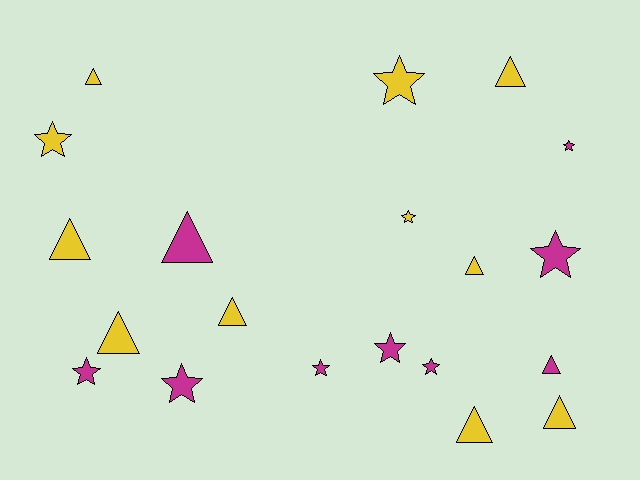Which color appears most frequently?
Yellow, with 11 objects.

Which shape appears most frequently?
Star, with 10 objects.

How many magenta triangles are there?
There are 2 magenta triangles.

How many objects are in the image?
There are 20 objects.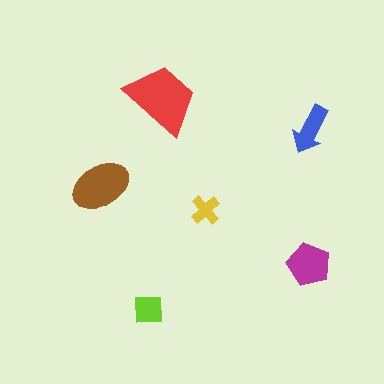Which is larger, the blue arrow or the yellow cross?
The blue arrow.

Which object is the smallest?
The yellow cross.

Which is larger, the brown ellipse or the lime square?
The brown ellipse.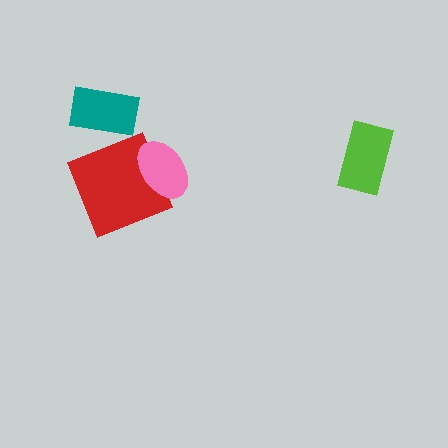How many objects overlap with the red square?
1 object overlaps with the red square.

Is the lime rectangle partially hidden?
No, no other shape covers it.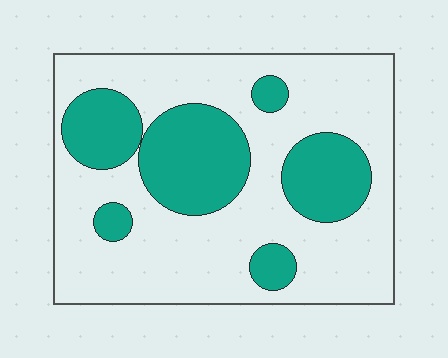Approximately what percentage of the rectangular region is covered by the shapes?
Approximately 30%.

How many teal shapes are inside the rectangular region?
6.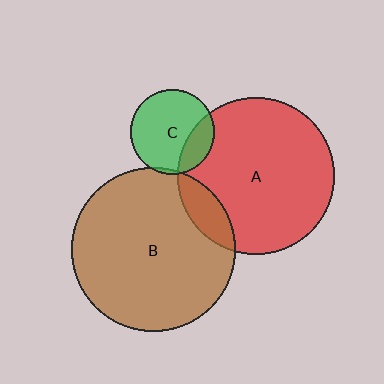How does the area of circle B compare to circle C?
Approximately 3.8 times.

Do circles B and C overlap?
Yes.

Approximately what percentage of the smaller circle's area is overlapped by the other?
Approximately 5%.